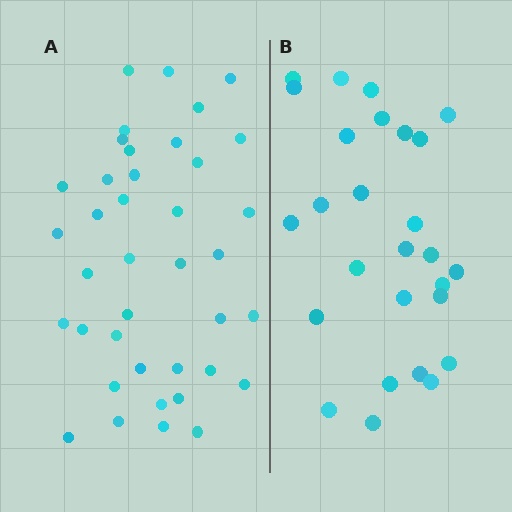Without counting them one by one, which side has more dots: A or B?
Region A (the left region) has more dots.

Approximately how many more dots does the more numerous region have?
Region A has roughly 12 or so more dots than region B.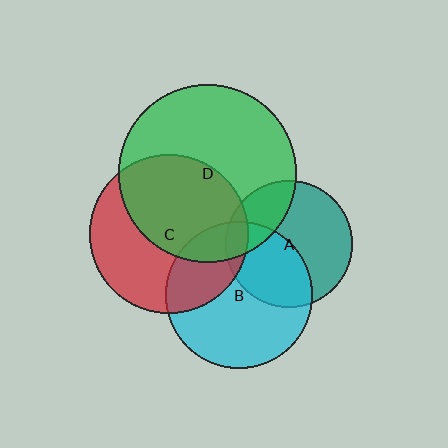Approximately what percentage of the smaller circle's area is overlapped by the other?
Approximately 25%.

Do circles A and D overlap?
Yes.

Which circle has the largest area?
Circle D (green).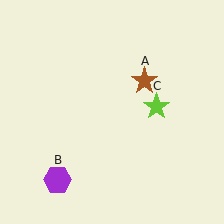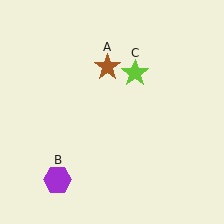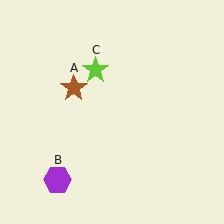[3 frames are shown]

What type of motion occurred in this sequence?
The brown star (object A), lime star (object C) rotated counterclockwise around the center of the scene.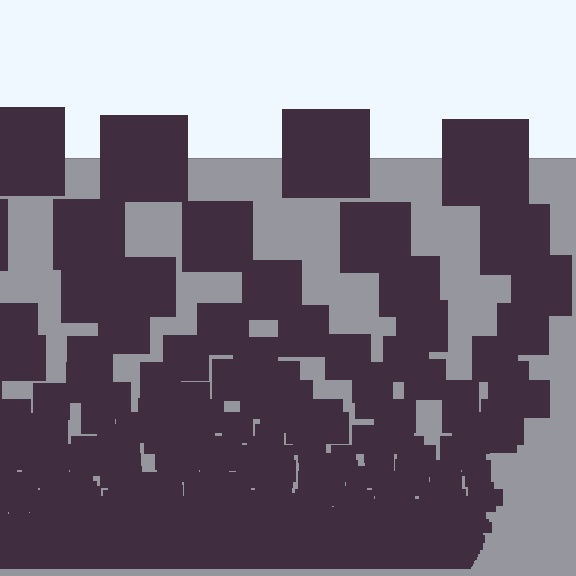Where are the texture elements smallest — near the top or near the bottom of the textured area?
Near the bottom.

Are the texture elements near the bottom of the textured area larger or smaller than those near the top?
Smaller. The gradient is inverted — elements near the bottom are smaller and denser.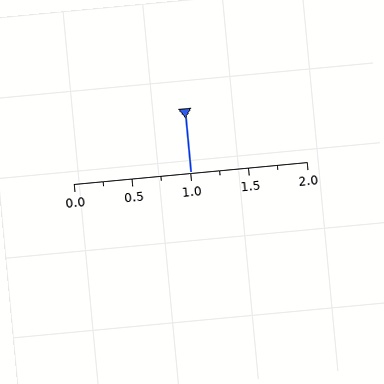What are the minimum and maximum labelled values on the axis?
The axis runs from 0.0 to 2.0.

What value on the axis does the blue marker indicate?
The marker indicates approximately 1.